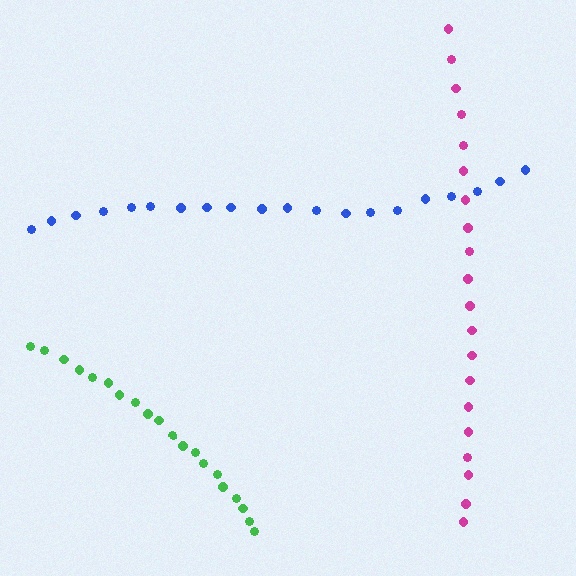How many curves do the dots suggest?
There are 3 distinct paths.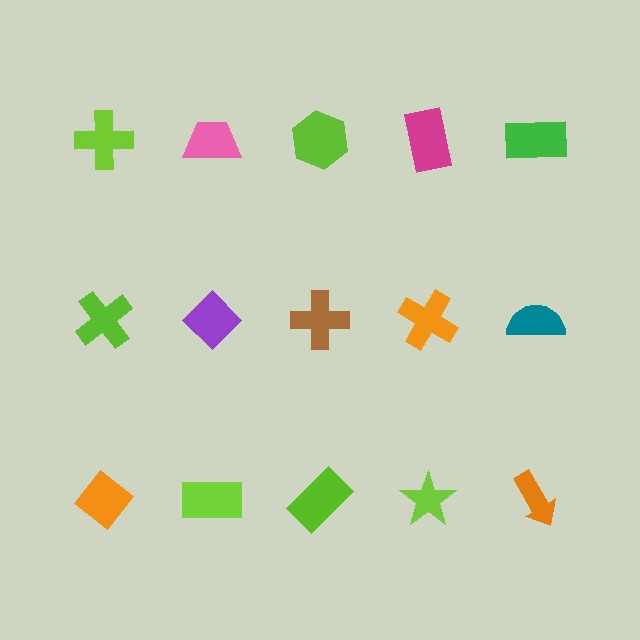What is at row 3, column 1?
An orange diamond.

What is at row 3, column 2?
A lime rectangle.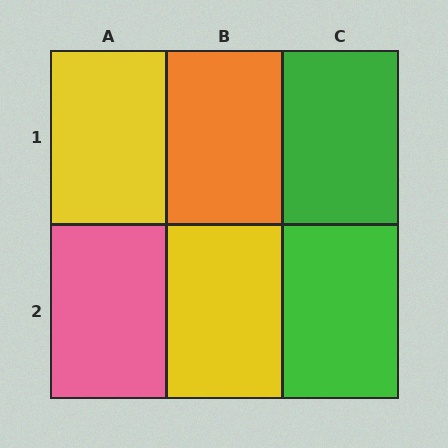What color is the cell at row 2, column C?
Green.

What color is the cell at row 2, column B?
Yellow.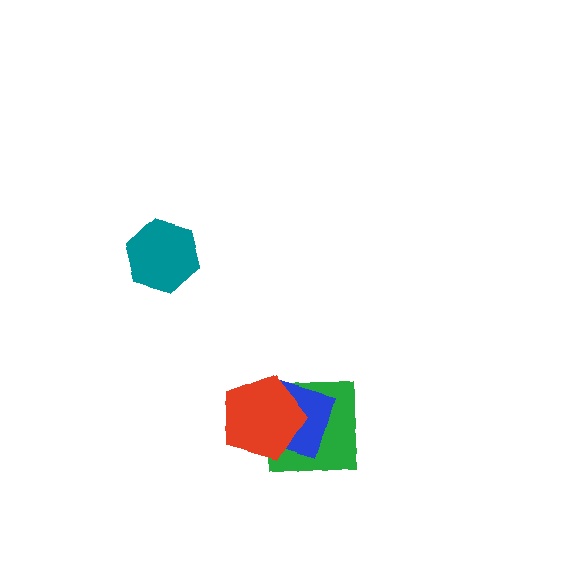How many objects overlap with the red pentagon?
2 objects overlap with the red pentagon.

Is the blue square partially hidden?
Yes, it is partially covered by another shape.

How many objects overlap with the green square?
2 objects overlap with the green square.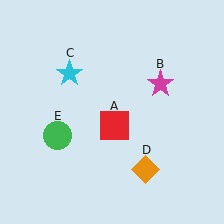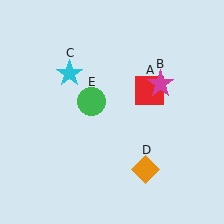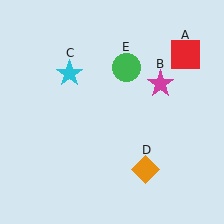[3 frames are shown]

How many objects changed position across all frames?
2 objects changed position: red square (object A), green circle (object E).